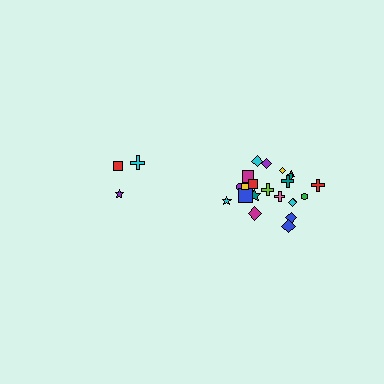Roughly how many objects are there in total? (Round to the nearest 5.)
Roughly 25 objects in total.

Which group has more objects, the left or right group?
The right group.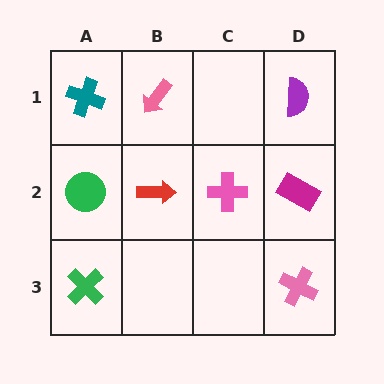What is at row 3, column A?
A green cross.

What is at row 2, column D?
A magenta rectangle.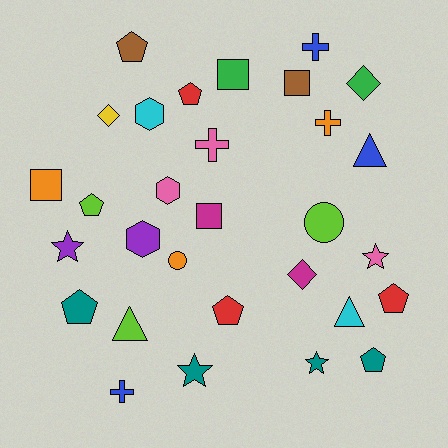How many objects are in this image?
There are 30 objects.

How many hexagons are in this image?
There are 3 hexagons.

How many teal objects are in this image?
There are 4 teal objects.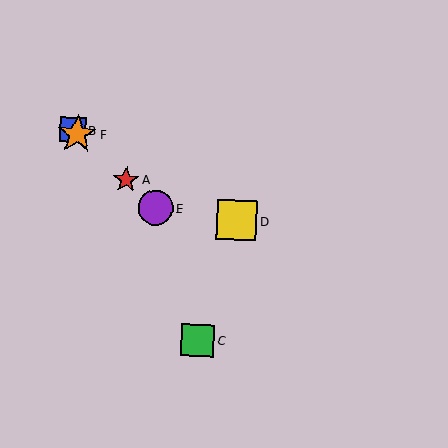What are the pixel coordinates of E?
Object E is at (156, 207).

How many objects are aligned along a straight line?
4 objects (A, B, E, F) are aligned along a straight line.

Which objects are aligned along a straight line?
Objects A, B, E, F are aligned along a straight line.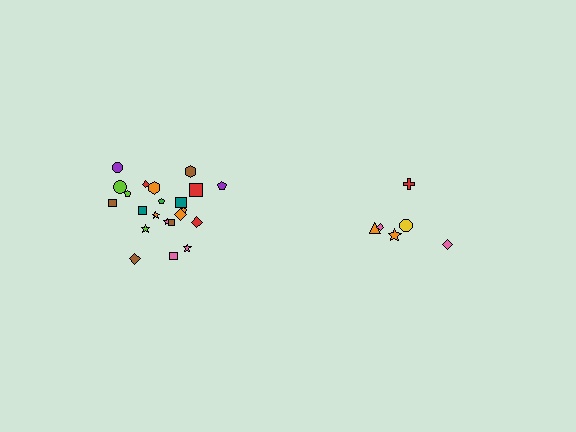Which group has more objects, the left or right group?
The left group.